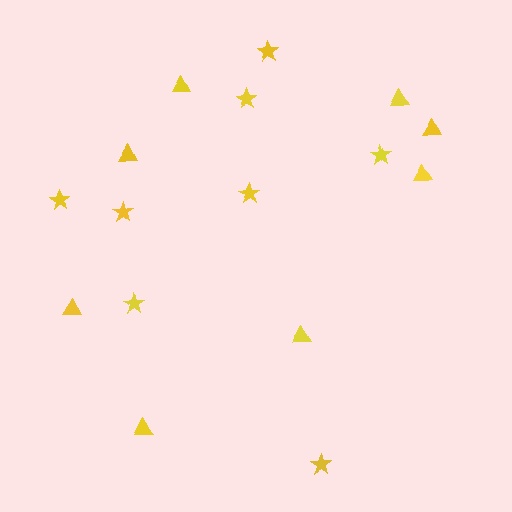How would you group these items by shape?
There are 2 groups: one group of triangles (8) and one group of stars (8).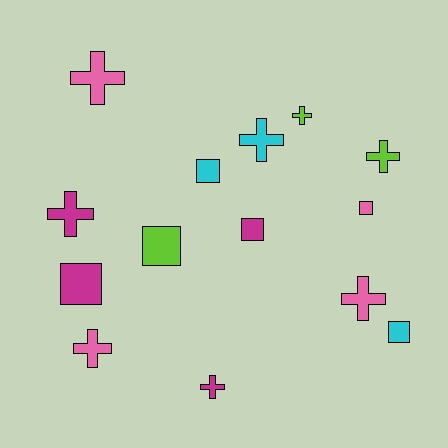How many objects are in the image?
There are 14 objects.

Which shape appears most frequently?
Cross, with 8 objects.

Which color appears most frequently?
Pink, with 4 objects.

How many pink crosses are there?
There are 3 pink crosses.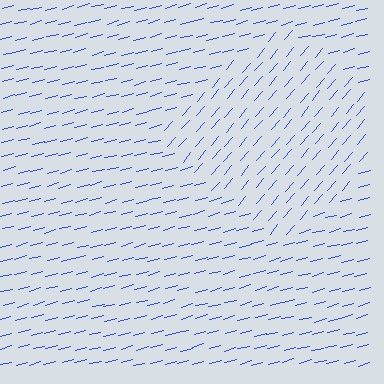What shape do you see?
I see a diamond.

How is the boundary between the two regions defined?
The boundary is defined purely by a change in line orientation (approximately 35 degrees difference). All lines are the same color and thickness.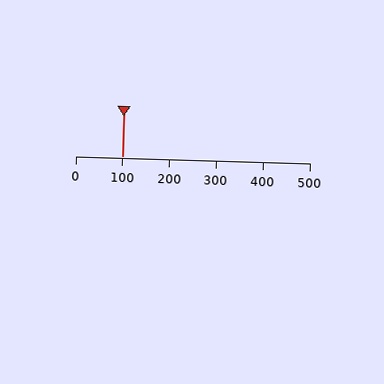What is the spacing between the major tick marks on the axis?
The major ticks are spaced 100 apart.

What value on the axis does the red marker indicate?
The marker indicates approximately 100.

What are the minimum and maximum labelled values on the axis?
The axis runs from 0 to 500.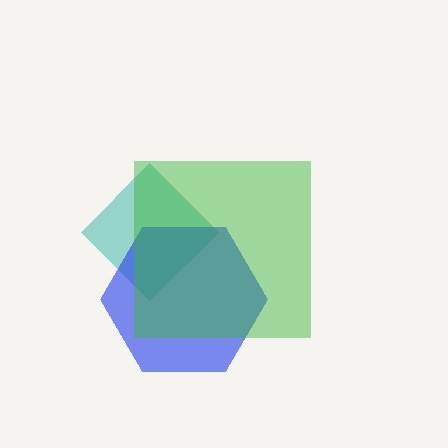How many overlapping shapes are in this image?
There are 3 overlapping shapes in the image.